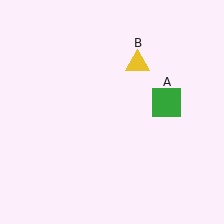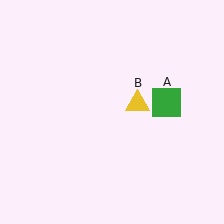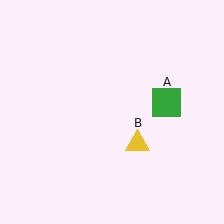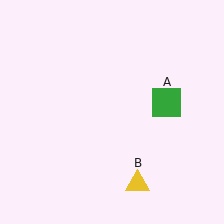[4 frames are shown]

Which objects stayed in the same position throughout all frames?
Green square (object A) remained stationary.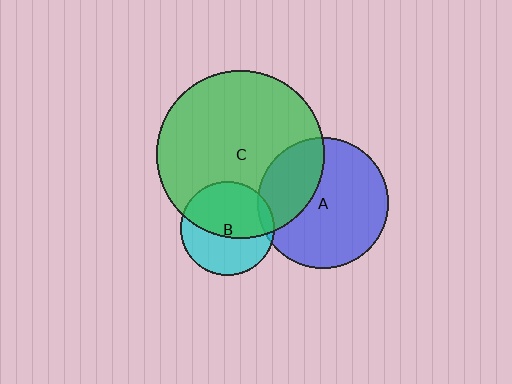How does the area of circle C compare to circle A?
Approximately 1.6 times.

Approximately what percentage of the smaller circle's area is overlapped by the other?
Approximately 55%.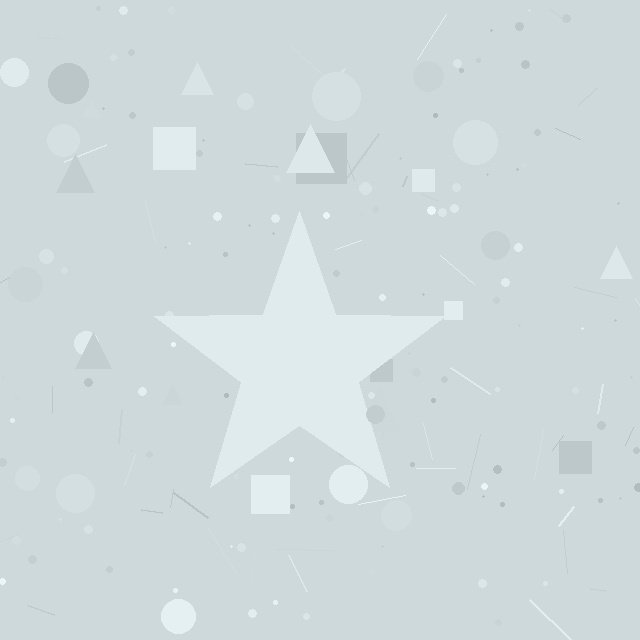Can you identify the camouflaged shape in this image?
The camouflaged shape is a star.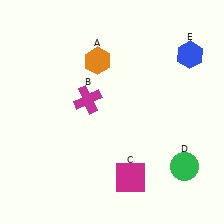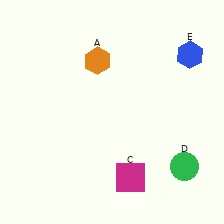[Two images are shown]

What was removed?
The magenta cross (B) was removed in Image 2.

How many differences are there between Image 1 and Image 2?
There is 1 difference between the two images.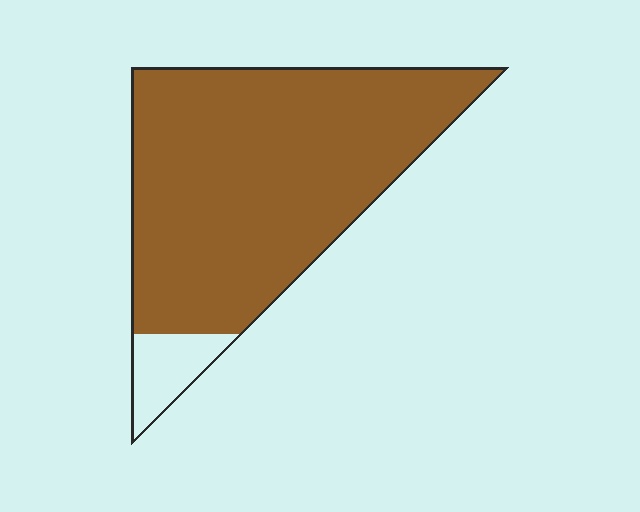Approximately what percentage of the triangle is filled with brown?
Approximately 90%.